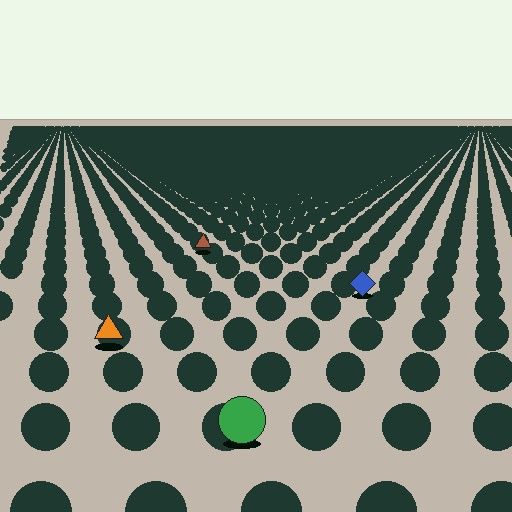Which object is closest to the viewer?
The green circle is closest. The texture marks near it are larger and more spread out.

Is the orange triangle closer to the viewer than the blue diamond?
Yes. The orange triangle is closer — you can tell from the texture gradient: the ground texture is coarser near it.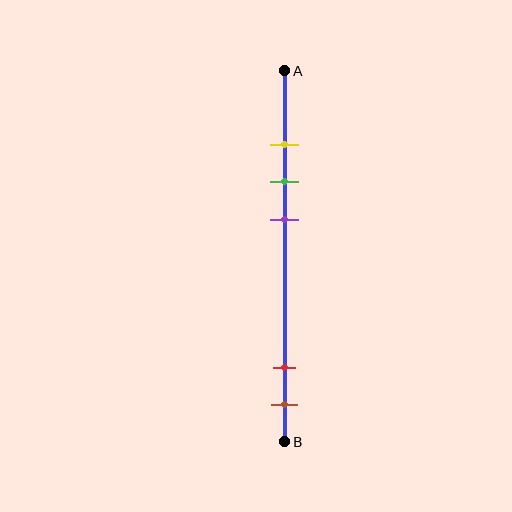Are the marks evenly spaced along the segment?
No, the marks are not evenly spaced.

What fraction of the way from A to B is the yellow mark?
The yellow mark is approximately 20% (0.2) of the way from A to B.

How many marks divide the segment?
There are 5 marks dividing the segment.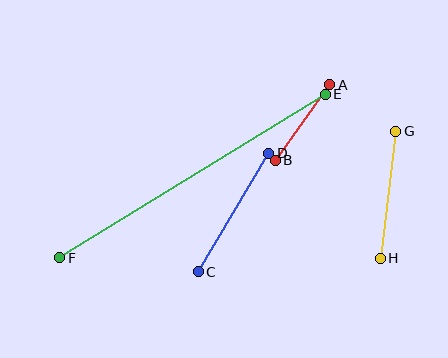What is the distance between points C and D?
The distance is approximately 138 pixels.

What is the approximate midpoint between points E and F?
The midpoint is at approximately (192, 176) pixels.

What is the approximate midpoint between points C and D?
The midpoint is at approximately (233, 212) pixels.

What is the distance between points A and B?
The distance is approximately 93 pixels.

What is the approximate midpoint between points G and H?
The midpoint is at approximately (388, 195) pixels.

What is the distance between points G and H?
The distance is approximately 128 pixels.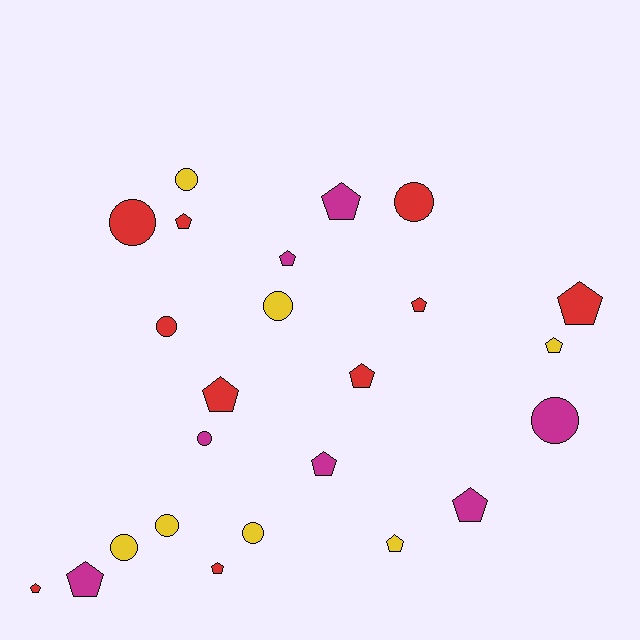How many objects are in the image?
There are 24 objects.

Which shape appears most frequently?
Pentagon, with 14 objects.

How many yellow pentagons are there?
There are 2 yellow pentagons.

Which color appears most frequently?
Red, with 10 objects.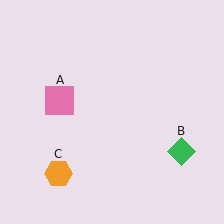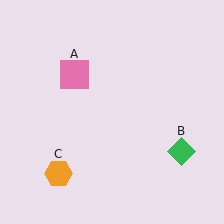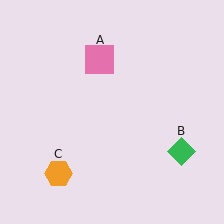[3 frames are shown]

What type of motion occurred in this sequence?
The pink square (object A) rotated clockwise around the center of the scene.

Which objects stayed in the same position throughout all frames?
Green diamond (object B) and orange hexagon (object C) remained stationary.